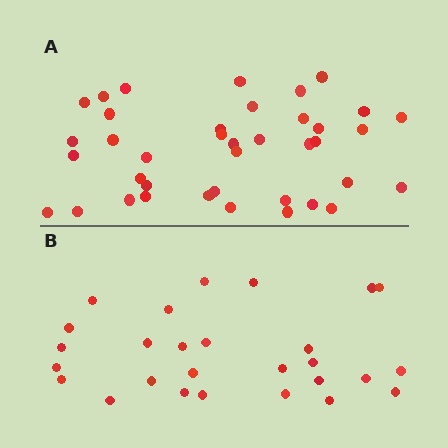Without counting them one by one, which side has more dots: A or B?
Region A (the top region) has more dots.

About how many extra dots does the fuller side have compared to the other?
Region A has roughly 12 or so more dots than region B.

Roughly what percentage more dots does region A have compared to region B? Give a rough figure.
About 45% more.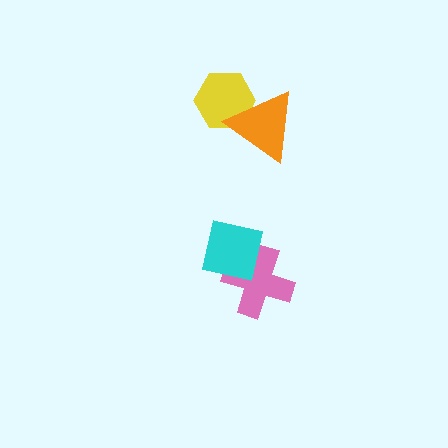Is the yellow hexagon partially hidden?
Yes, it is partially covered by another shape.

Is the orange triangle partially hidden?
No, no other shape covers it.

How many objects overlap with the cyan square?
1 object overlaps with the cyan square.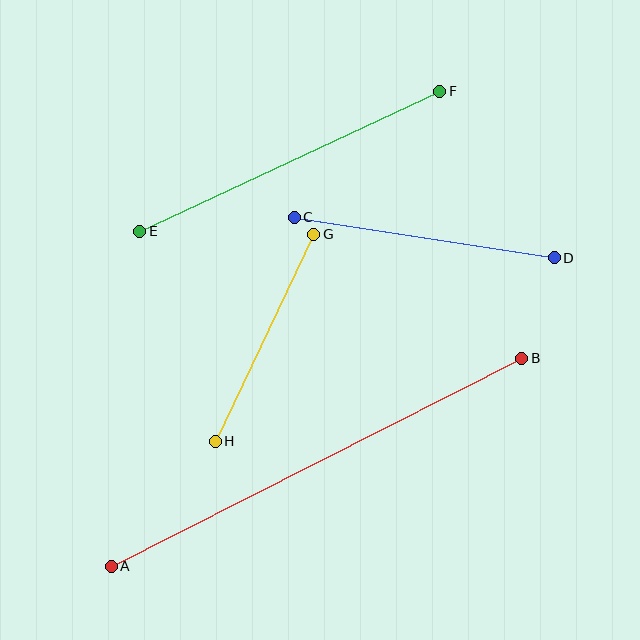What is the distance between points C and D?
The distance is approximately 263 pixels.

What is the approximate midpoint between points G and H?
The midpoint is at approximately (265, 338) pixels.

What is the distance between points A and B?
The distance is approximately 460 pixels.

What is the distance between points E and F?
The distance is approximately 331 pixels.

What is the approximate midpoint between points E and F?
The midpoint is at approximately (290, 161) pixels.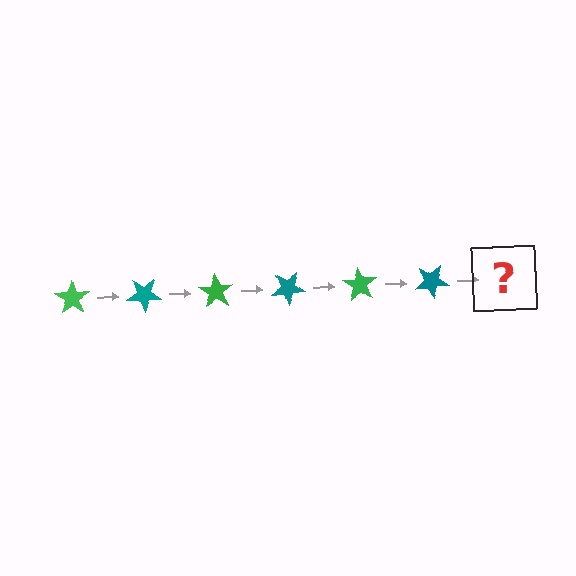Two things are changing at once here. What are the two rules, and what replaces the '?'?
The two rules are that it rotates 35 degrees each step and the color cycles through green and teal. The '?' should be a green star, rotated 210 degrees from the start.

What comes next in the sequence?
The next element should be a green star, rotated 210 degrees from the start.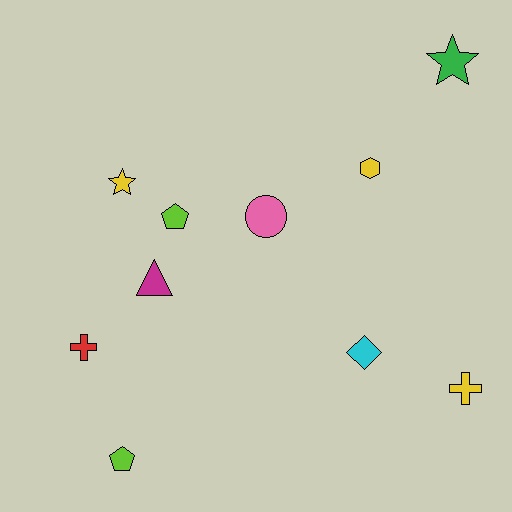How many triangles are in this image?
There is 1 triangle.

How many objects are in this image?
There are 10 objects.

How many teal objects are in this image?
There are no teal objects.